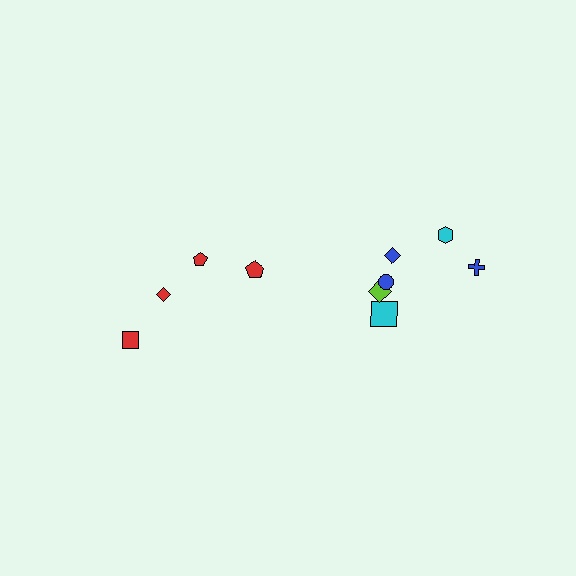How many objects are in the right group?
There are 6 objects.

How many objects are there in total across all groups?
There are 10 objects.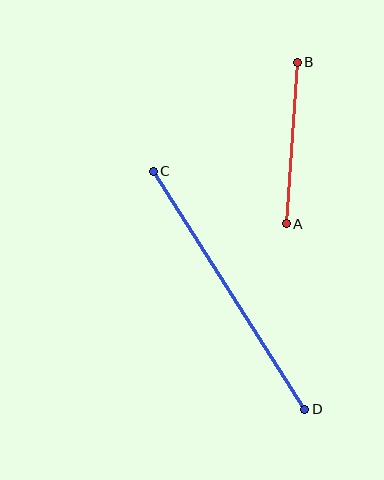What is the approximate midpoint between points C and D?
The midpoint is at approximately (229, 290) pixels.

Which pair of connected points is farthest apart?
Points C and D are farthest apart.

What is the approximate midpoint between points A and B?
The midpoint is at approximately (292, 143) pixels.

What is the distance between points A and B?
The distance is approximately 162 pixels.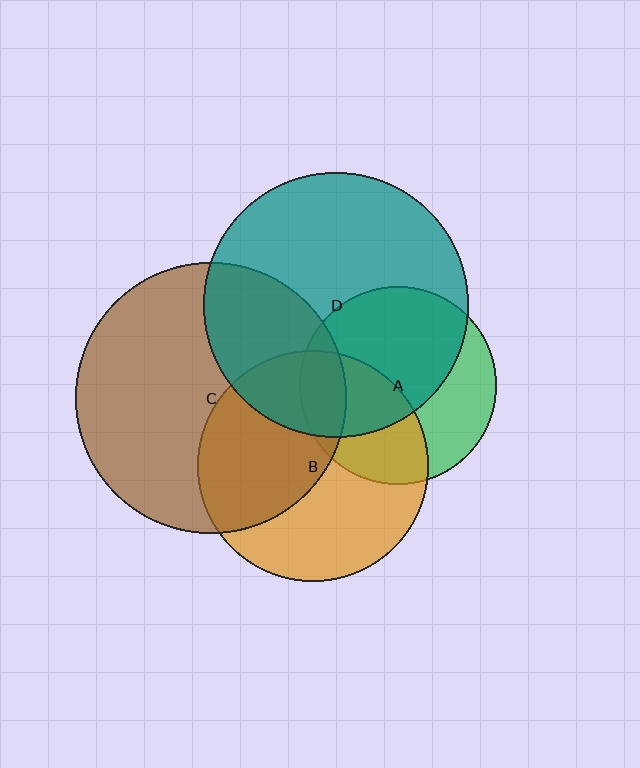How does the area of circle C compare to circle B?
Approximately 1.4 times.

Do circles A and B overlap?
Yes.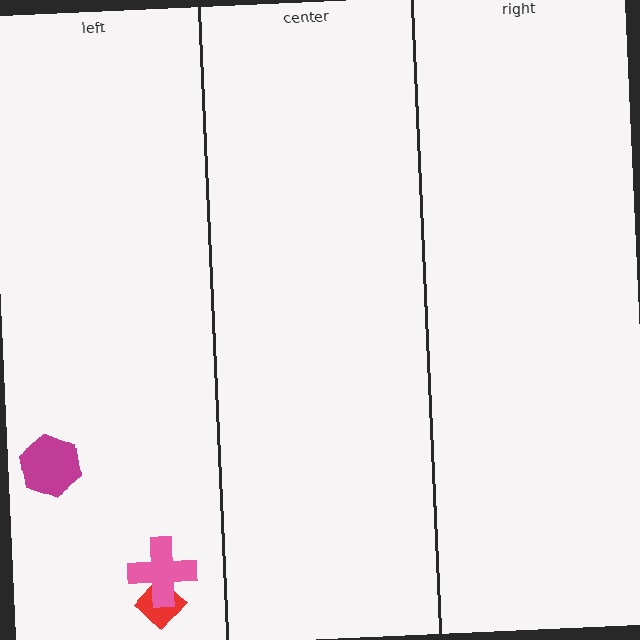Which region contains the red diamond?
The left region.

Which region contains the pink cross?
The left region.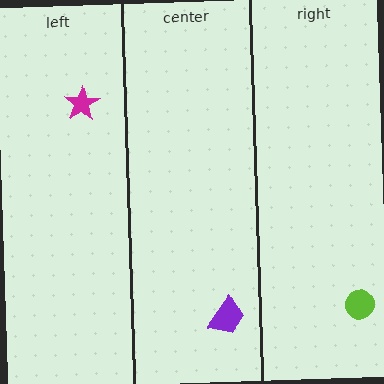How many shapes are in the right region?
1.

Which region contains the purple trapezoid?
The center region.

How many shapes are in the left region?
1.